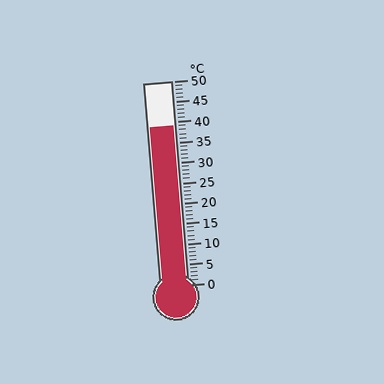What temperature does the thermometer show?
The thermometer shows approximately 39°C.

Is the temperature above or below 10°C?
The temperature is above 10°C.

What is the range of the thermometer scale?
The thermometer scale ranges from 0°C to 50°C.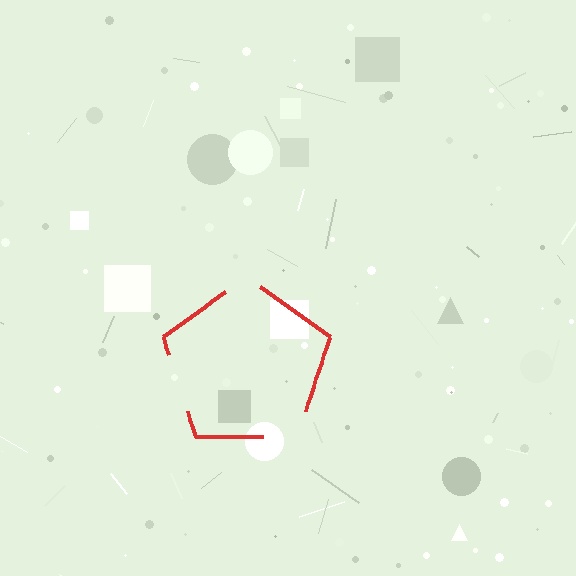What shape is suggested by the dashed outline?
The dashed outline suggests a pentagon.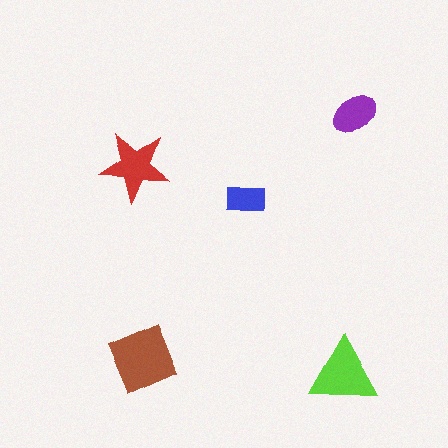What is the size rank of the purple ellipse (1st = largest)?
4th.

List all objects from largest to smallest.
The brown diamond, the lime triangle, the red star, the purple ellipse, the blue rectangle.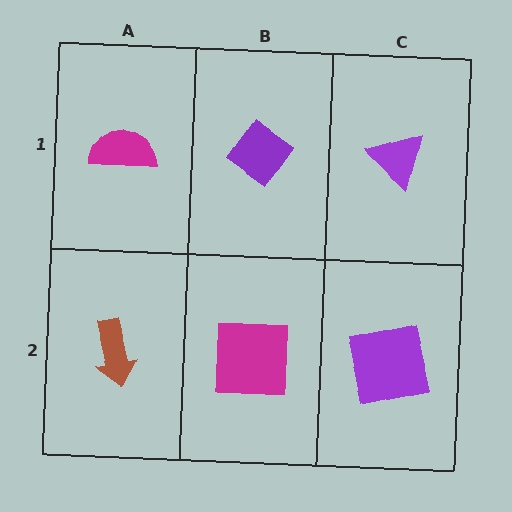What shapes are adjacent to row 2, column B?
A purple diamond (row 1, column B), a brown arrow (row 2, column A), a purple square (row 2, column C).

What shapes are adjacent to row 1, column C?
A purple square (row 2, column C), a purple diamond (row 1, column B).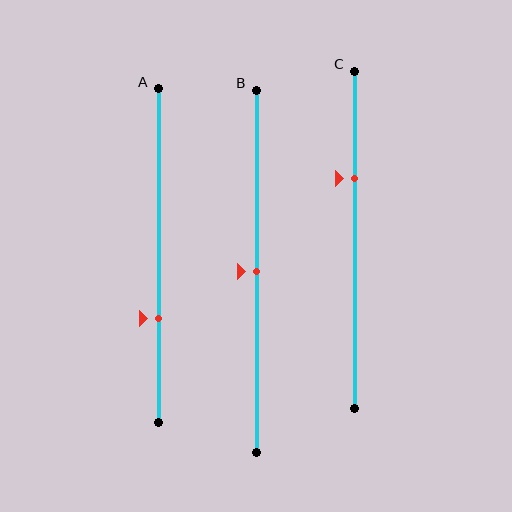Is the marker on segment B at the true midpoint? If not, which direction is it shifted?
Yes, the marker on segment B is at the true midpoint.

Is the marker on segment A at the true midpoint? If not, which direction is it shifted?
No, the marker on segment A is shifted downward by about 19% of the segment length.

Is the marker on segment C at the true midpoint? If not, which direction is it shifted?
No, the marker on segment C is shifted upward by about 18% of the segment length.